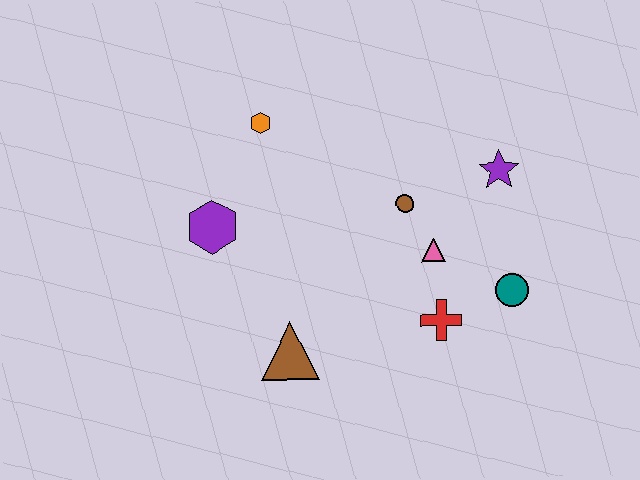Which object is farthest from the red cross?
The orange hexagon is farthest from the red cross.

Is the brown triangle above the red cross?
No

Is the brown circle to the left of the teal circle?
Yes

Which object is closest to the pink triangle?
The brown circle is closest to the pink triangle.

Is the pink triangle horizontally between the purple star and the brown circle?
Yes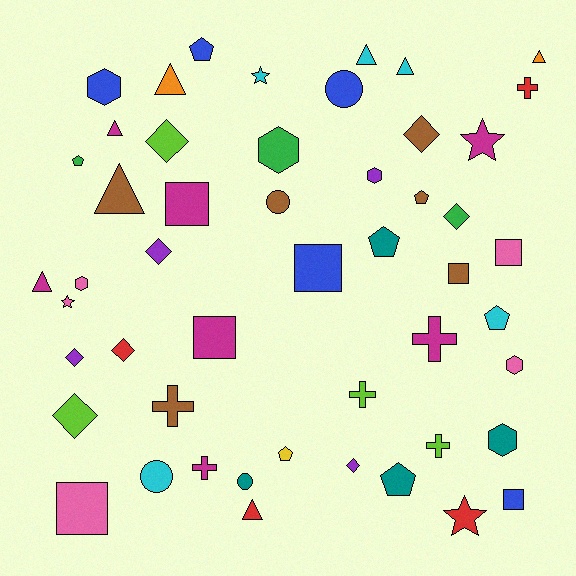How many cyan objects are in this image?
There are 5 cyan objects.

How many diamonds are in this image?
There are 8 diamonds.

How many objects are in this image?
There are 50 objects.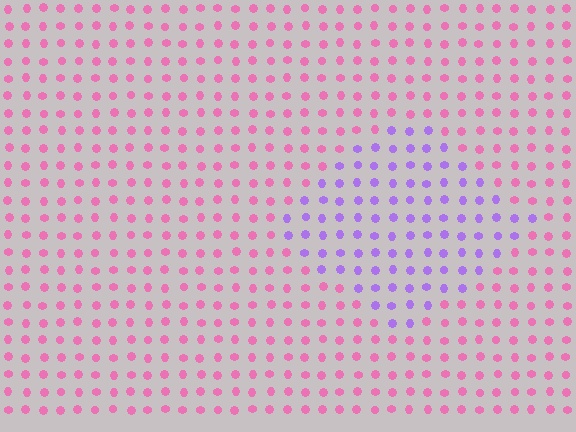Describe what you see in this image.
The image is filled with small pink elements in a uniform arrangement. A diamond-shaped region is visible where the elements are tinted to a slightly different hue, forming a subtle color boundary.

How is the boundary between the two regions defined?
The boundary is defined purely by a slight shift in hue (about 59 degrees). Spacing, size, and orientation are identical on both sides.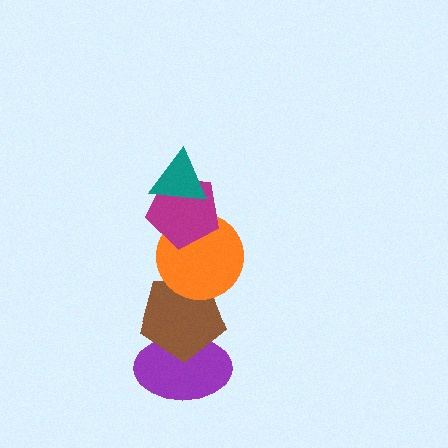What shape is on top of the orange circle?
The magenta pentagon is on top of the orange circle.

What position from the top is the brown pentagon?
The brown pentagon is 4th from the top.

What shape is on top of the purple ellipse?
The brown pentagon is on top of the purple ellipse.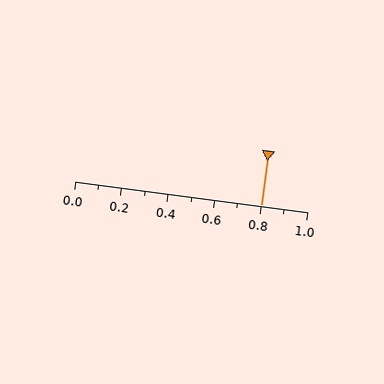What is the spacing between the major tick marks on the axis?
The major ticks are spaced 0.2 apart.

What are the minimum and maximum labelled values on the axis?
The axis runs from 0.0 to 1.0.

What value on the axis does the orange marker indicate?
The marker indicates approximately 0.8.